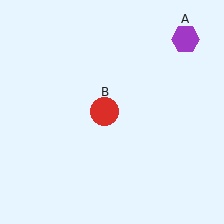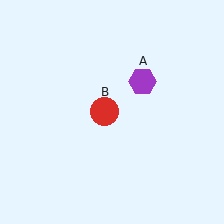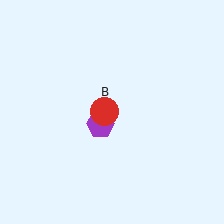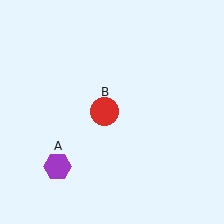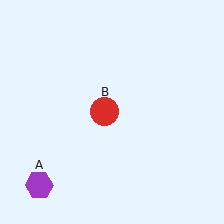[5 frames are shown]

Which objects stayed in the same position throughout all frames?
Red circle (object B) remained stationary.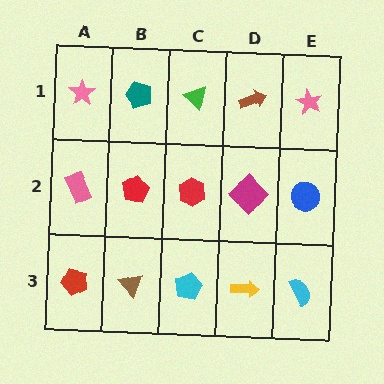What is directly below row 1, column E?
A blue circle.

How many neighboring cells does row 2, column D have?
4.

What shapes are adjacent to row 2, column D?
A brown arrow (row 1, column D), a yellow arrow (row 3, column D), a red hexagon (row 2, column C), a blue circle (row 2, column E).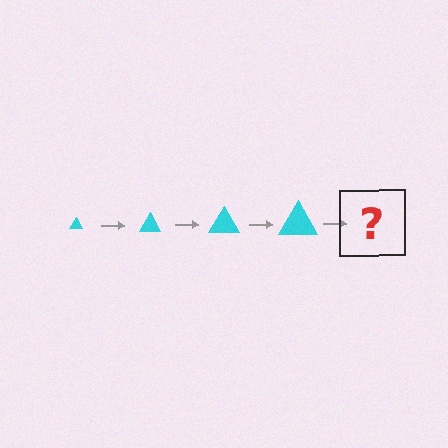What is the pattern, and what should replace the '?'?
The pattern is that the triangle gets progressively larger each step. The '?' should be a cyan triangle, larger than the previous one.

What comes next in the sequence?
The next element should be a cyan triangle, larger than the previous one.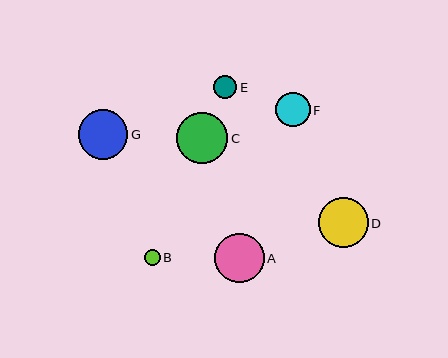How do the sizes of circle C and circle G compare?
Circle C and circle G are approximately the same size.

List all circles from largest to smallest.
From largest to smallest: C, D, A, G, F, E, B.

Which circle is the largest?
Circle C is the largest with a size of approximately 51 pixels.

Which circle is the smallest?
Circle B is the smallest with a size of approximately 16 pixels.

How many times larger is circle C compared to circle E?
Circle C is approximately 2.1 times the size of circle E.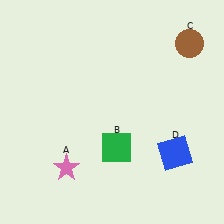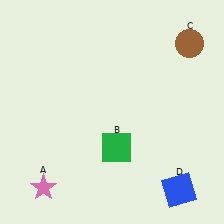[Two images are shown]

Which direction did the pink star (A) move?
The pink star (A) moved left.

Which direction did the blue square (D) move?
The blue square (D) moved down.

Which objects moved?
The objects that moved are: the pink star (A), the blue square (D).